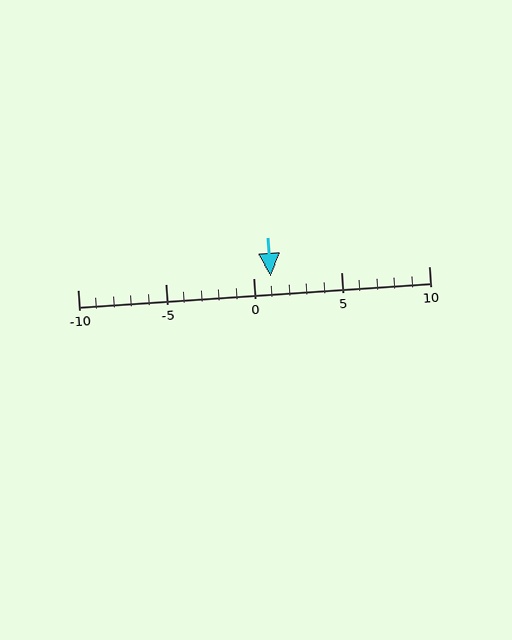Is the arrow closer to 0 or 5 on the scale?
The arrow is closer to 0.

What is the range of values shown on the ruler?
The ruler shows values from -10 to 10.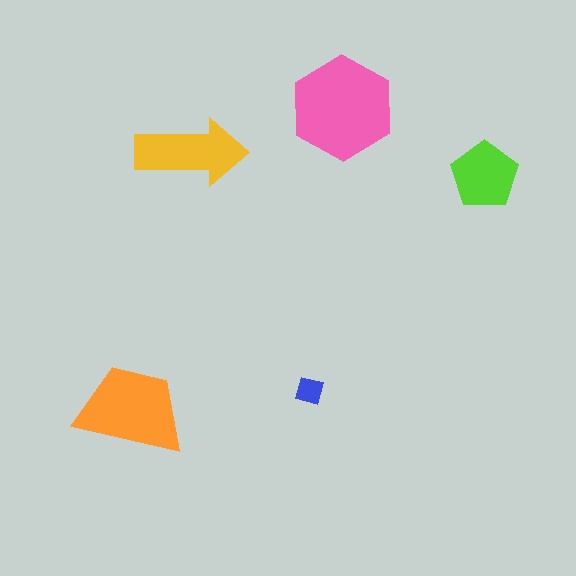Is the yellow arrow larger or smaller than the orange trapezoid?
Smaller.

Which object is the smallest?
The blue square.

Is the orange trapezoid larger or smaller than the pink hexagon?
Smaller.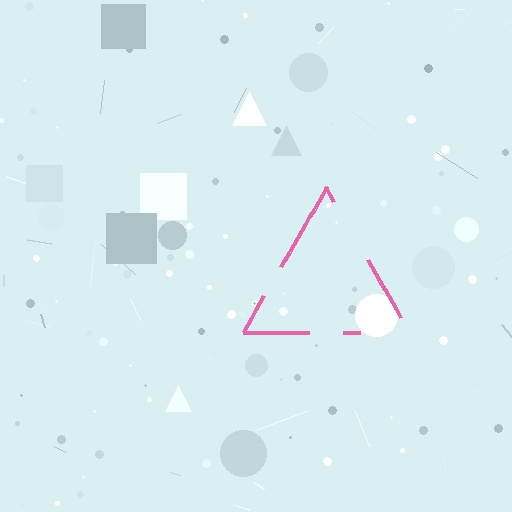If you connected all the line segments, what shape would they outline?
They would outline a triangle.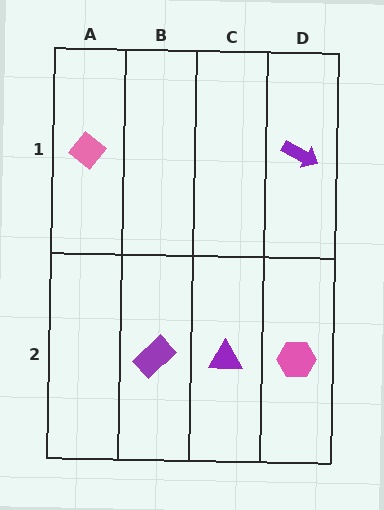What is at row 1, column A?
A pink diamond.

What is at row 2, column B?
A purple rectangle.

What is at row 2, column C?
A purple triangle.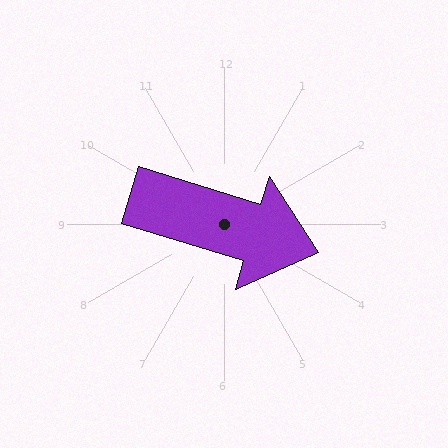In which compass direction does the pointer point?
East.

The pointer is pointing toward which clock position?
Roughly 4 o'clock.